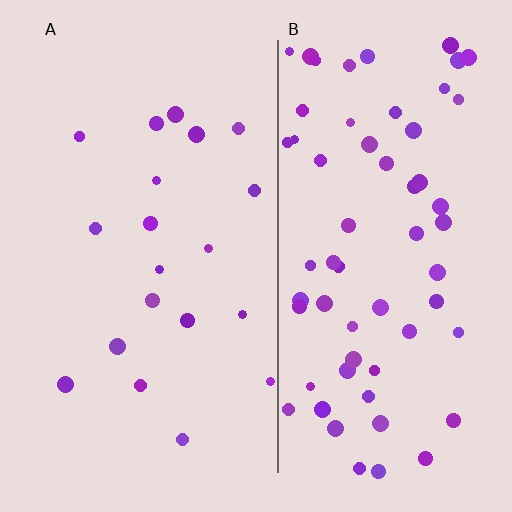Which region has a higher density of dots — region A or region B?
B (the right).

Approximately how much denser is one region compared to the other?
Approximately 3.2× — region B over region A.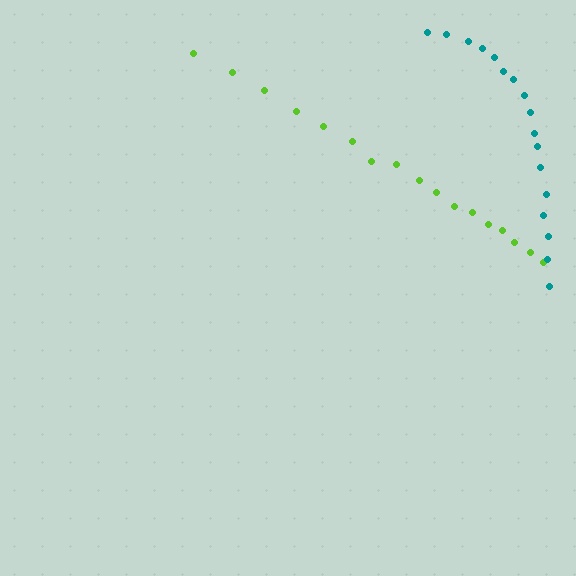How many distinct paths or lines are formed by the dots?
There are 2 distinct paths.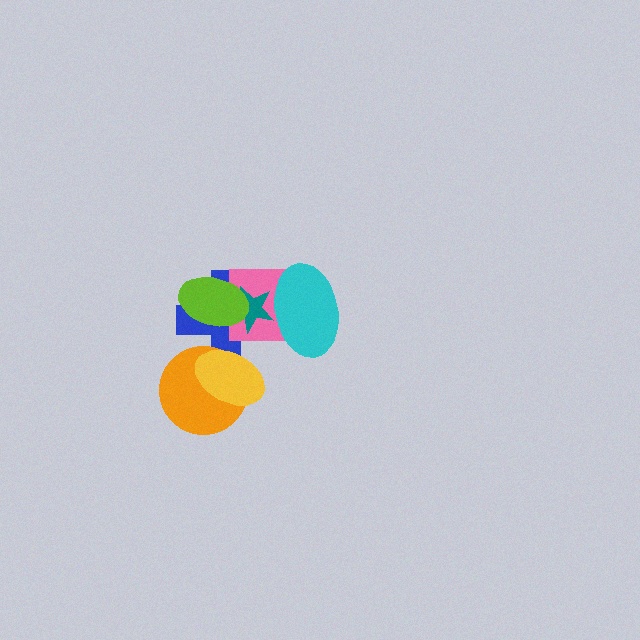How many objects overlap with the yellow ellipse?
2 objects overlap with the yellow ellipse.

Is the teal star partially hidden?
Yes, it is partially covered by another shape.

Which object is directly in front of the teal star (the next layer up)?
The cyan ellipse is directly in front of the teal star.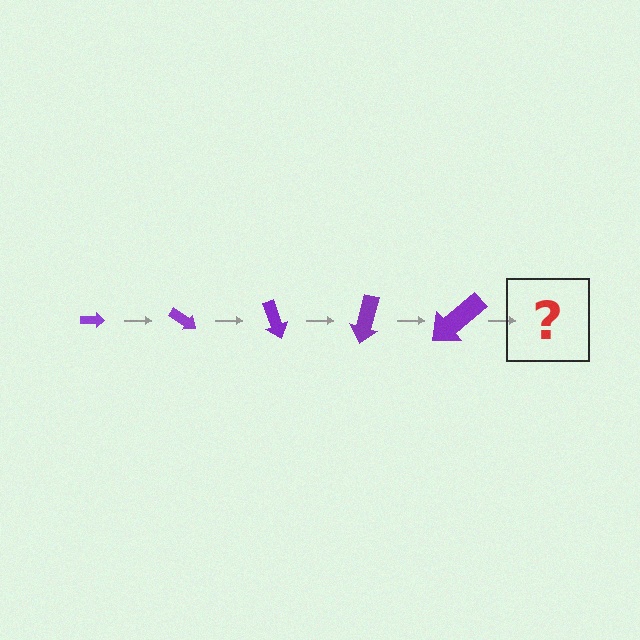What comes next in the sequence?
The next element should be an arrow, larger than the previous one and rotated 175 degrees from the start.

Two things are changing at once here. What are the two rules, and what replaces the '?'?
The two rules are that the arrow grows larger each step and it rotates 35 degrees each step. The '?' should be an arrow, larger than the previous one and rotated 175 degrees from the start.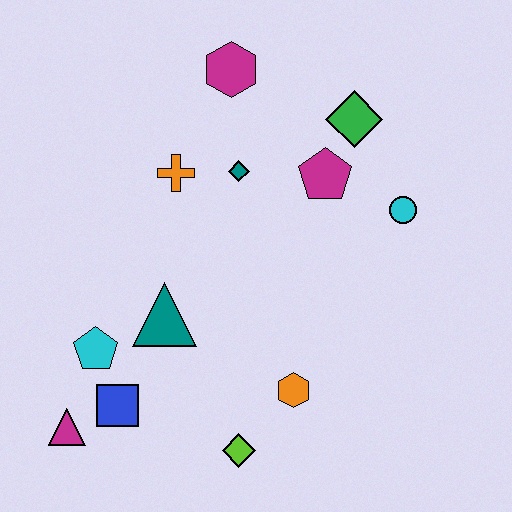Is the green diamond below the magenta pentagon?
No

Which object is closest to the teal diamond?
The orange cross is closest to the teal diamond.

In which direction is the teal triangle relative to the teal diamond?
The teal triangle is below the teal diamond.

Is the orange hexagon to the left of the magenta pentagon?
Yes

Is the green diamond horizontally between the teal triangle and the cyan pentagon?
No